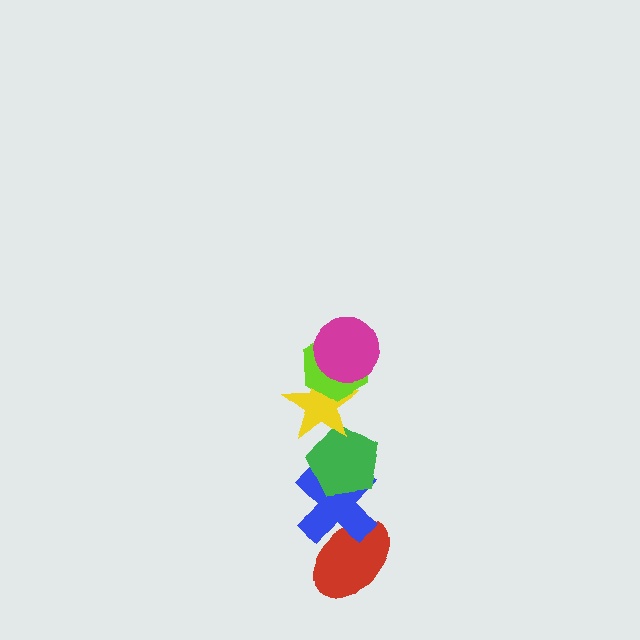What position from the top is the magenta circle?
The magenta circle is 1st from the top.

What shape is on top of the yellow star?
The lime hexagon is on top of the yellow star.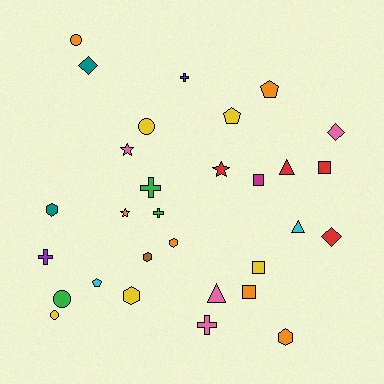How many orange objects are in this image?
There are 6 orange objects.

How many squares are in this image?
There are 4 squares.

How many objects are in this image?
There are 30 objects.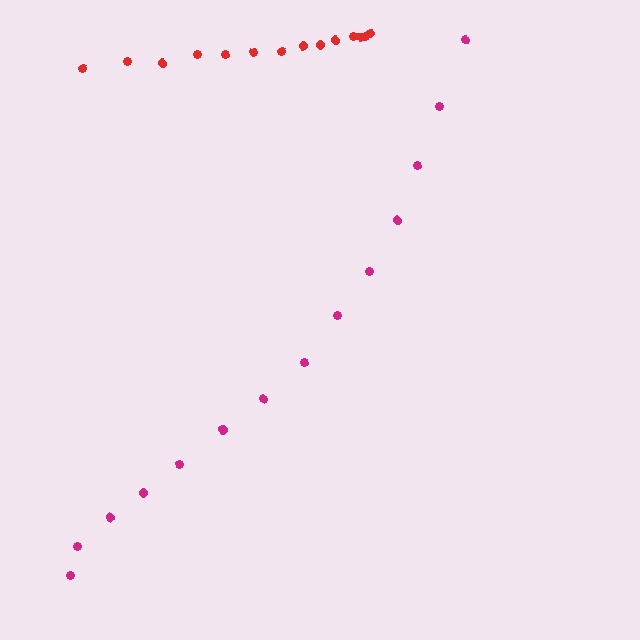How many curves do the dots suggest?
There are 2 distinct paths.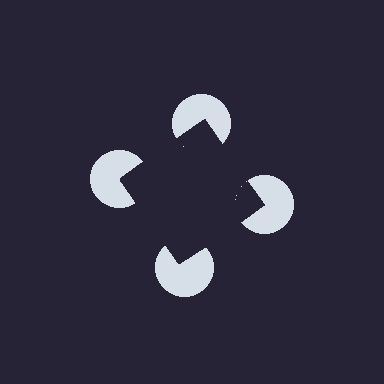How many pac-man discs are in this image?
There are 4 — one at each vertex of the illusory square.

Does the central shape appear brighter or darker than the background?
It typically appears slightly darker than the background, even though no actual brightness change is drawn.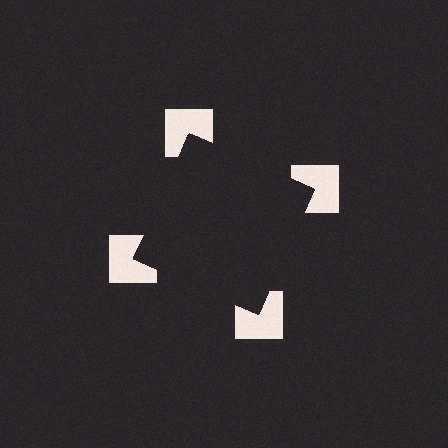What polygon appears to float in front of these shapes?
An illusory square — its edges are inferred from the aligned wedge cuts in the notched squares, not physically drawn.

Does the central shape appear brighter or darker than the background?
It typically appears slightly darker than the background, even though no actual brightness change is drawn.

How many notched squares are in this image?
There are 4 — one at each vertex of the illusory square.